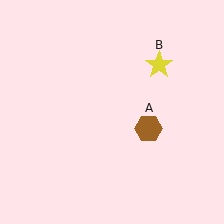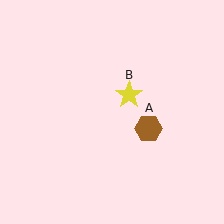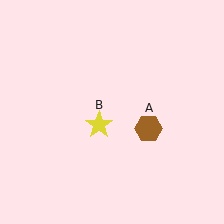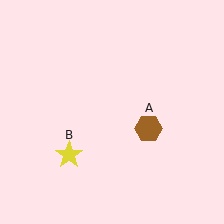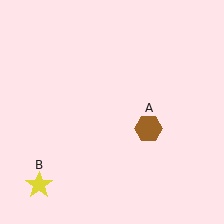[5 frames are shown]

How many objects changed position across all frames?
1 object changed position: yellow star (object B).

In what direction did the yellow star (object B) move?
The yellow star (object B) moved down and to the left.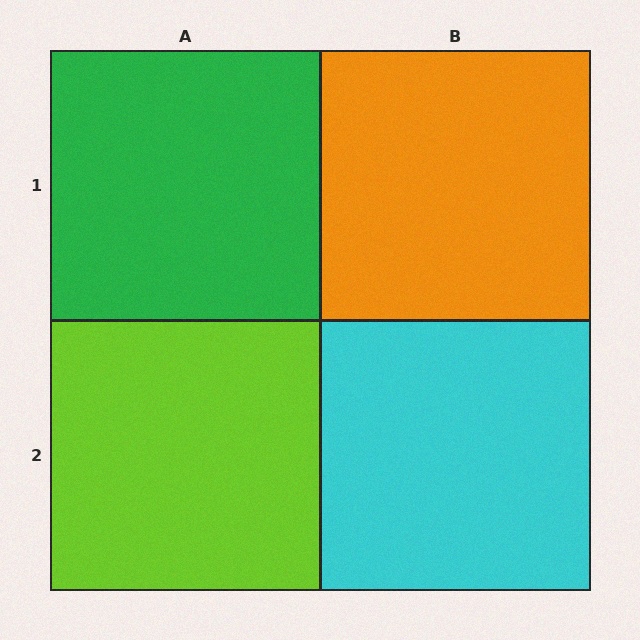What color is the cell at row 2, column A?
Lime.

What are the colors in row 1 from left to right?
Green, orange.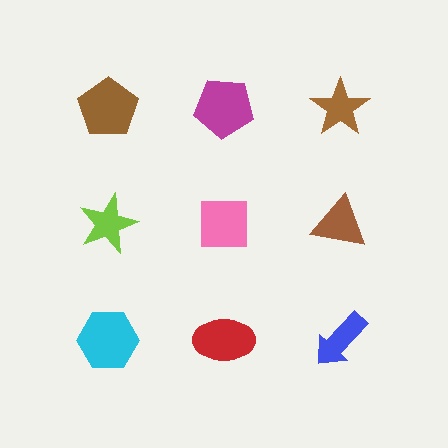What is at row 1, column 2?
A magenta pentagon.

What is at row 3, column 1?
A cyan hexagon.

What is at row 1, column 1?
A brown pentagon.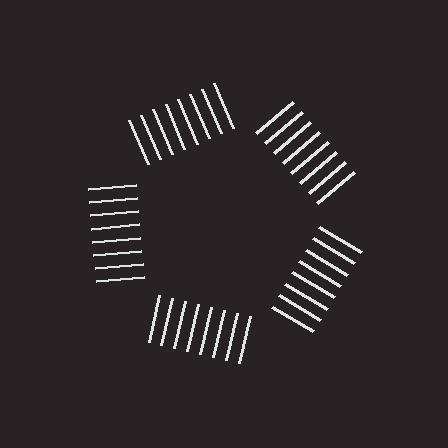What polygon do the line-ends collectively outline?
An illusory pentagon — the line segments terminate on its edges but no continuous stroke is drawn.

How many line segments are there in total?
40 — 8 along each of the 5 edges.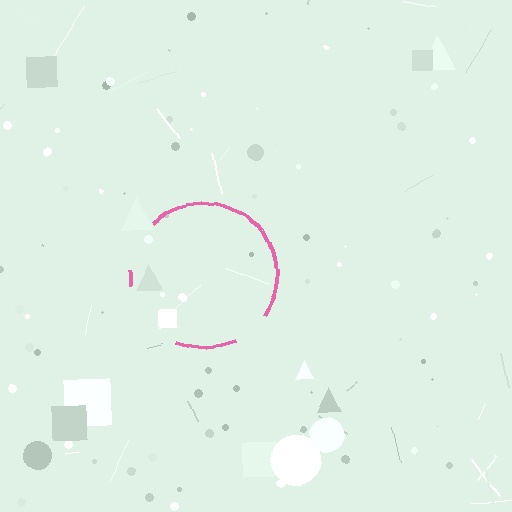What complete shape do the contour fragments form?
The contour fragments form a circle.